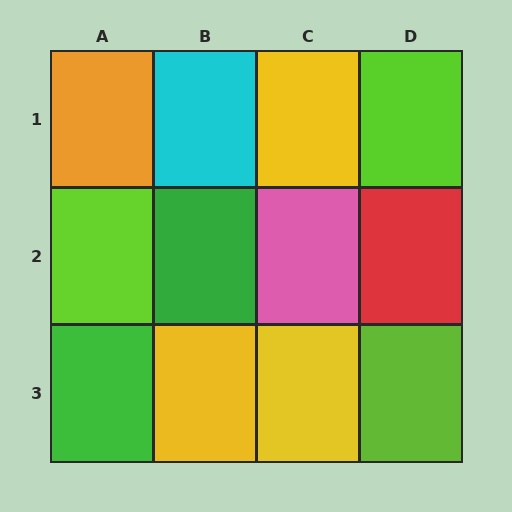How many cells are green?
2 cells are green.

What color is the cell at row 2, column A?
Lime.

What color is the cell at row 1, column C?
Yellow.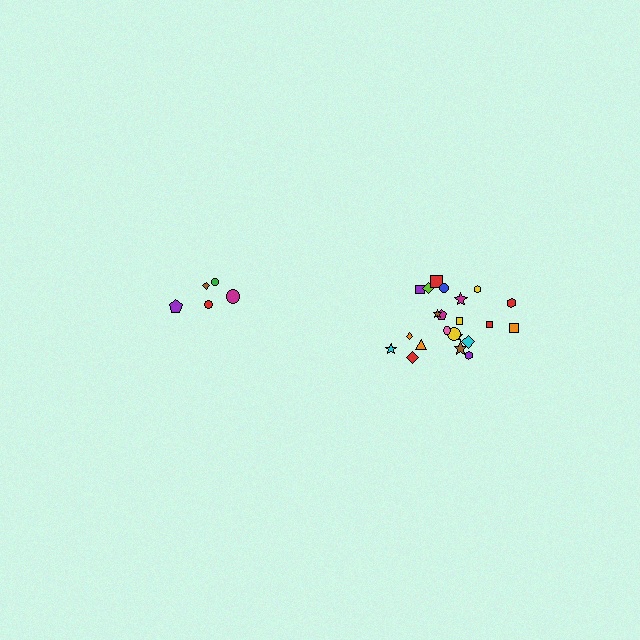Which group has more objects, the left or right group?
The right group.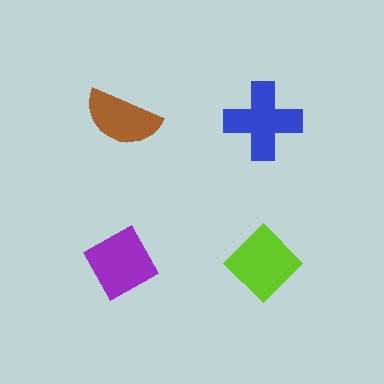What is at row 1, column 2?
A blue cross.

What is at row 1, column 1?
A brown semicircle.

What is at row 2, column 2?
A lime diamond.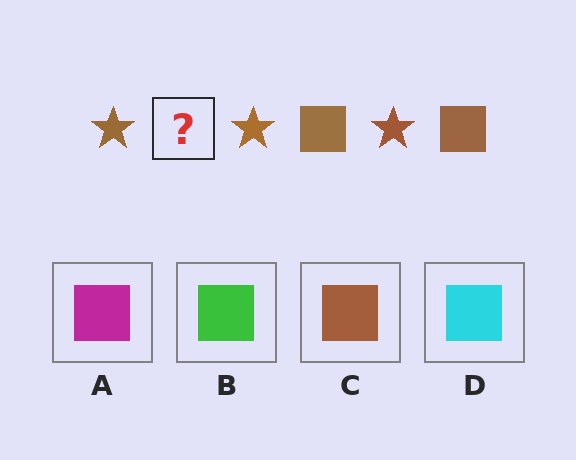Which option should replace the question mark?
Option C.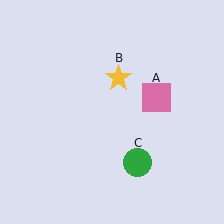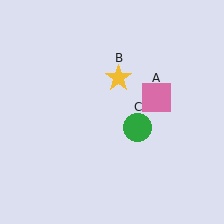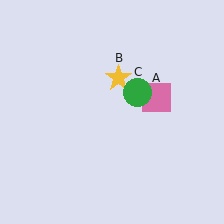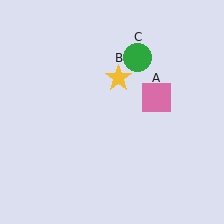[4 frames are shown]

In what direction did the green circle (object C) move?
The green circle (object C) moved up.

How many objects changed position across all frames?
1 object changed position: green circle (object C).